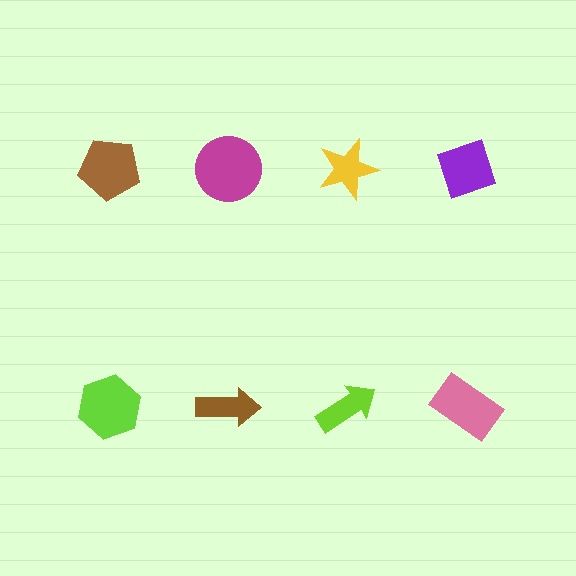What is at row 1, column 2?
A magenta circle.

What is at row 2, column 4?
A pink rectangle.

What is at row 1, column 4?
A purple diamond.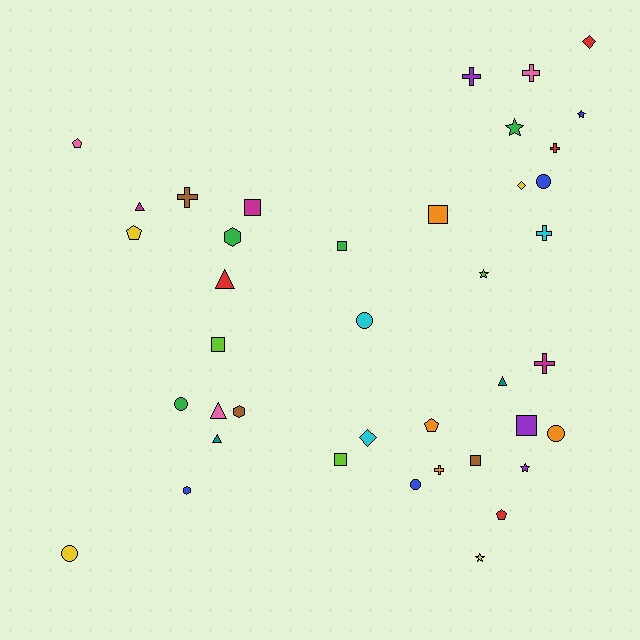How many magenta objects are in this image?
There are 3 magenta objects.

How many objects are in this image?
There are 40 objects.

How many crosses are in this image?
There are 7 crosses.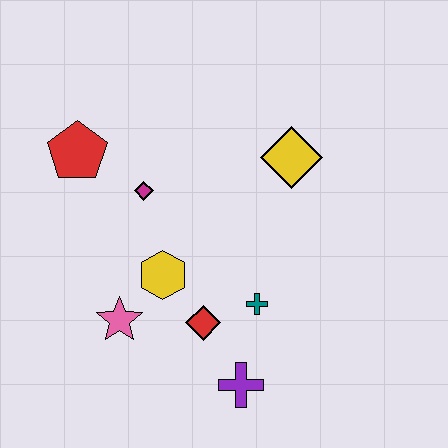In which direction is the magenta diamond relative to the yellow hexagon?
The magenta diamond is above the yellow hexagon.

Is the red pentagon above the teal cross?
Yes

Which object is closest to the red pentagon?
The magenta diamond is closest to the red pentagon.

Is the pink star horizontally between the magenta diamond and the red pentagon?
Yes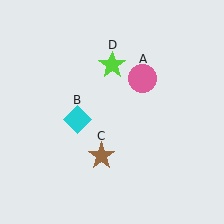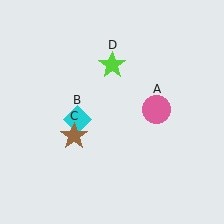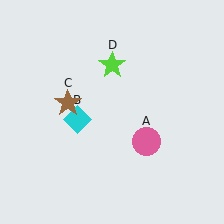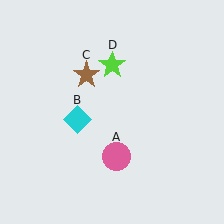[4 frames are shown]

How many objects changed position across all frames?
2 objects changed position: pink circle (object A), brown star (object C).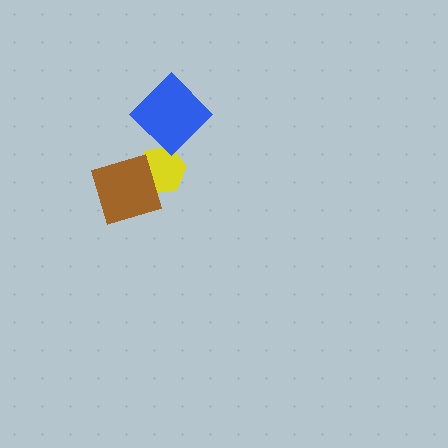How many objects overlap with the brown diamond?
1 object overlaps with the brown diamond.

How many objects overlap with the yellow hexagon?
2 objects overlap with the yellow hexagon.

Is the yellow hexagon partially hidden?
Yes, it is partially covered by another shape.